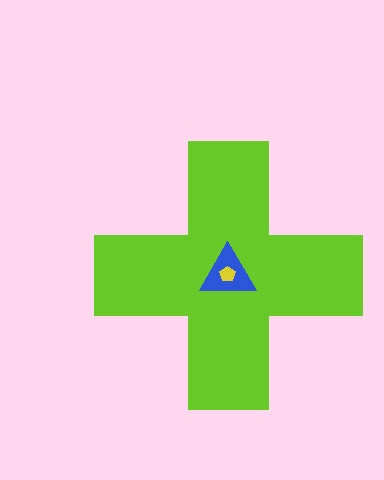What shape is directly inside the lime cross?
The blue triangle.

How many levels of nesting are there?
3.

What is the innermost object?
The yellow pentagon.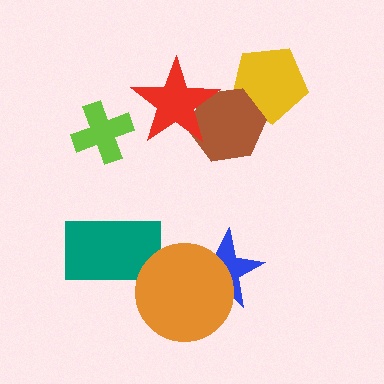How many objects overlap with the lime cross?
0 objects overlap with the lime cross.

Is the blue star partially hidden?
Yes, it is partially covered by another shape.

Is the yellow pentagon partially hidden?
Yes, it is partially covered by another shape.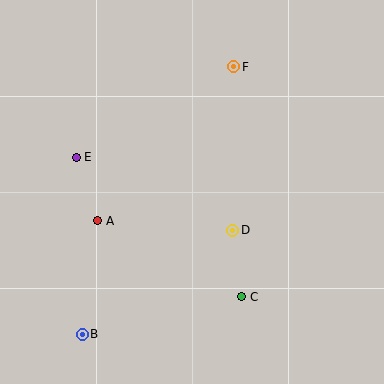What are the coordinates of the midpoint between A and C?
The midpoint between A and C is at (170, 259).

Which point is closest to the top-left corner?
Point E is closest to the top-left corner.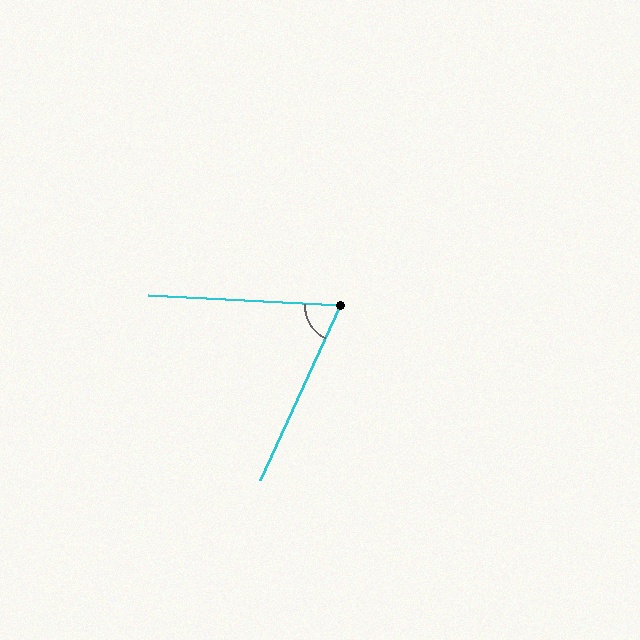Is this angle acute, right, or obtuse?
It is acute.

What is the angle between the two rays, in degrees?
Approximately 68 degrees.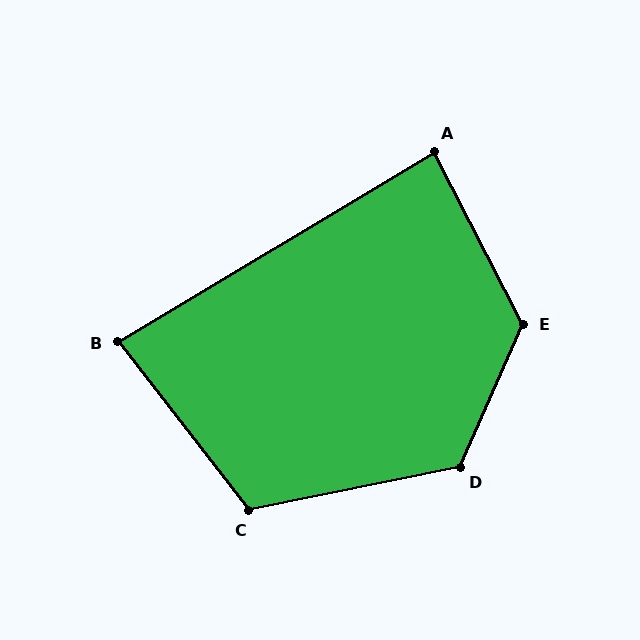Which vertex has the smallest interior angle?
B, at approximately 83 degrees.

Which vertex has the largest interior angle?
E, at approximately 129 degrees.